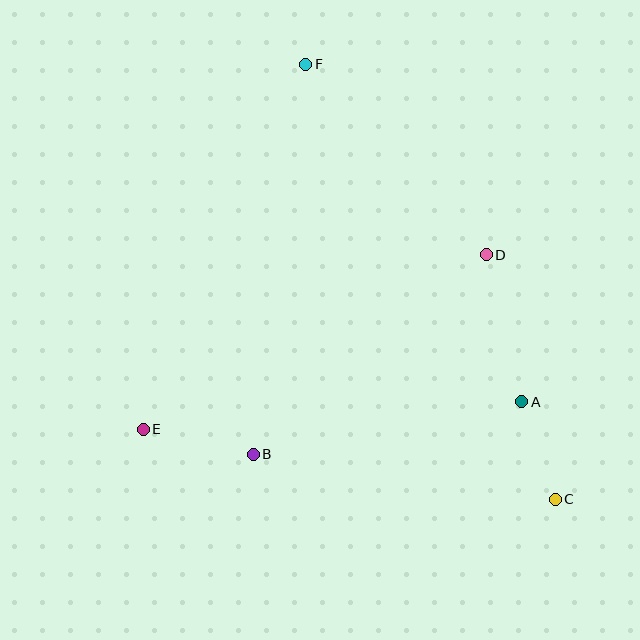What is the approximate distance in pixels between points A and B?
The distance between A and B is approximately 273 pixels.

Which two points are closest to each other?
Points A and C are closest to each other.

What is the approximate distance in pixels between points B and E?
The distance between B and E is approximately 113 pixels.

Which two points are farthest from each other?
Points C and F are farthest from each other.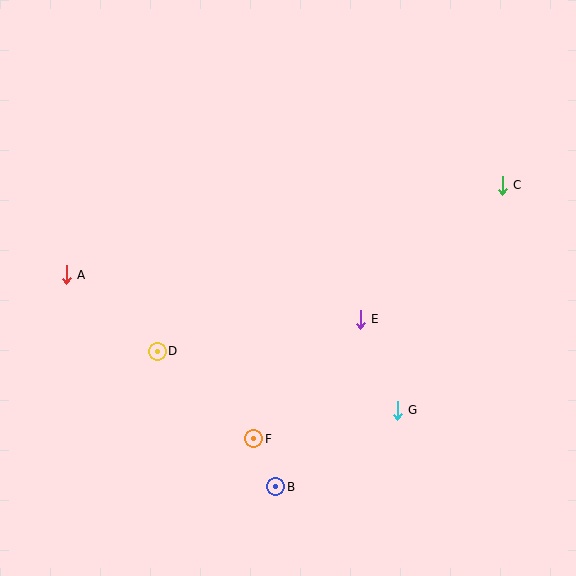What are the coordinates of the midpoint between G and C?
The midpoint between G and C is at (450, 298).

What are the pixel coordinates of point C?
Point C is at (502, 185).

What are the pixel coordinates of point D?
Point D is at (157, 351).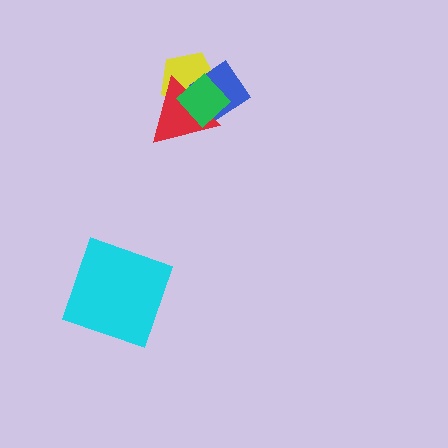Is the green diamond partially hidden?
No, no other shape covers it.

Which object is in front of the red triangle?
The green diamond is in front of the red triangle.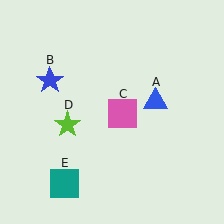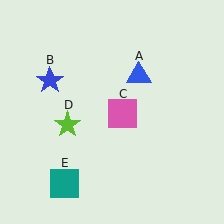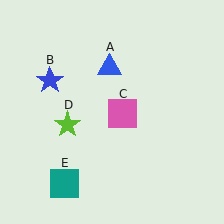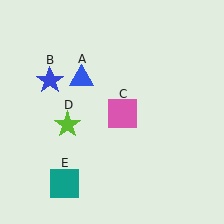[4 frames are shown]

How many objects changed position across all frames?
1 object changed position: blue triangle (object A).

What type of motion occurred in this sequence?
The blue triangle (object A) rotated counterclockwise around the center of the scene.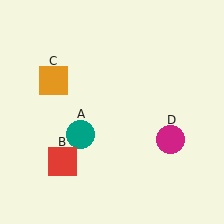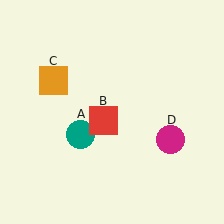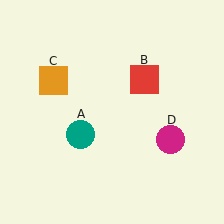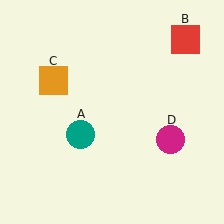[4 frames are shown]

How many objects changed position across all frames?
1 object changed position: red square (object B).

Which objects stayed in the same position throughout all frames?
Teal circle (object A) and orange square (object C) and magenta circle (object D) remained stationary.